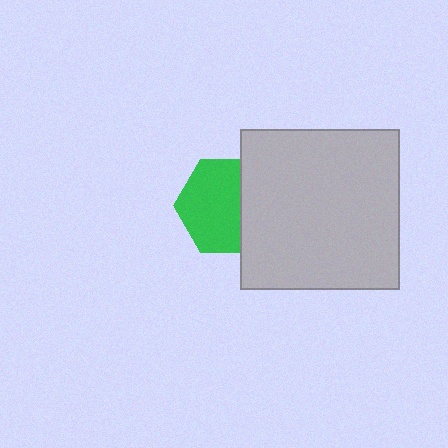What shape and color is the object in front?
The object in front is a light gray square.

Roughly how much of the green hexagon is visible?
About half of it is visible (roughly 64%).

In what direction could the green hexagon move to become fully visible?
The green hexagon could move left. That would shift it out from behind the light gray square entirely.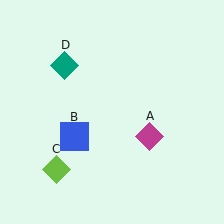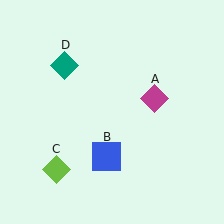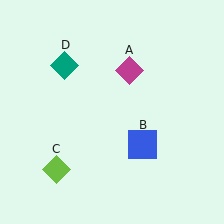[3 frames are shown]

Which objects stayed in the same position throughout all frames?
Lime diamond (object C) and teal diamond (object D) remained stationary.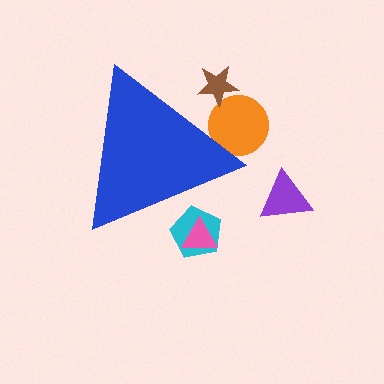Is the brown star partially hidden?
Yes, the brown star is partially hidden behind the blue triangle.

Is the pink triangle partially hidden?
Yes, the pink triangle is partially hidden behind the blue triangle.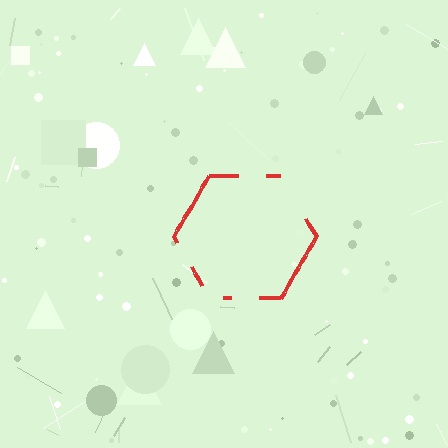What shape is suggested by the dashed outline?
The dashed outline suggests a hexagon.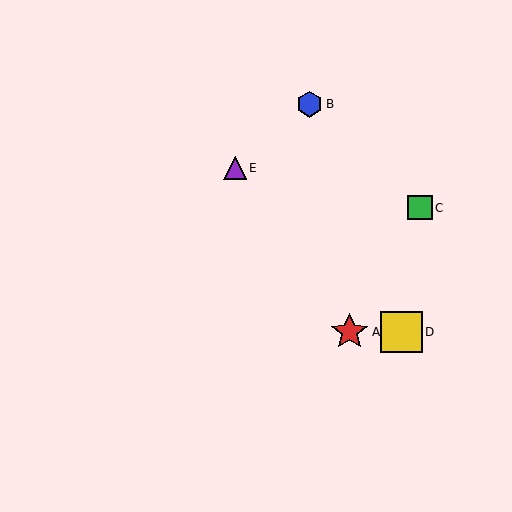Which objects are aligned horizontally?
Objects A, D are aligned horizontally.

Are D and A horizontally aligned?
Yes, both are at y≈332.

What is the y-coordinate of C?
Object C is at y≈208.